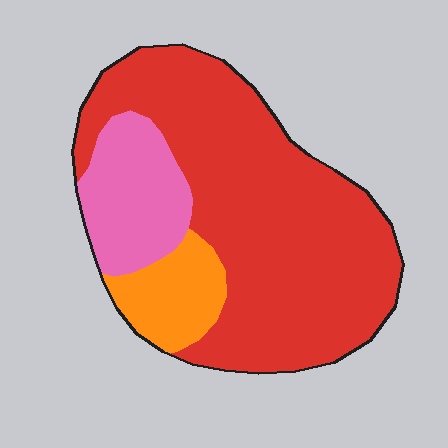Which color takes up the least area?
Orange, at roughly 10%.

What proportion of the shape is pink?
Pink takes up about one sixth (1/6) of the shape.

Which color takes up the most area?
Red, at roughly 70%.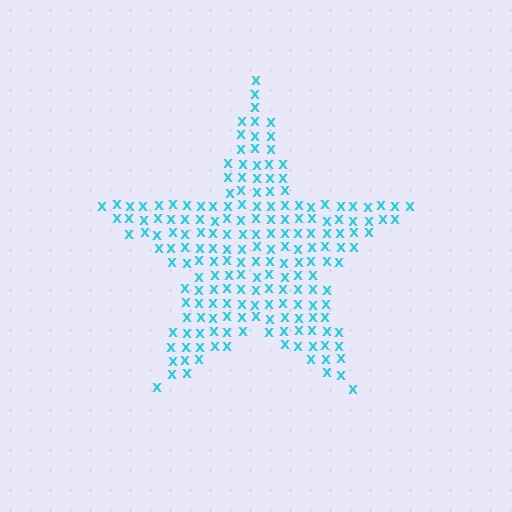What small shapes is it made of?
It is made of small letter X's.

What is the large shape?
The large shape is a star.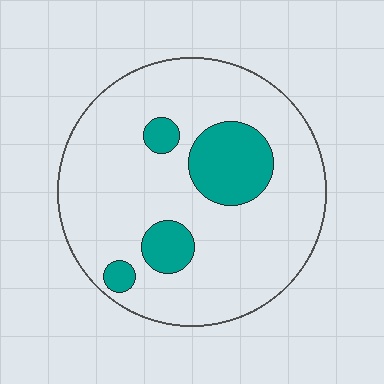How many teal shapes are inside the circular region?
4.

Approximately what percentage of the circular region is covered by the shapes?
Approximately 15%.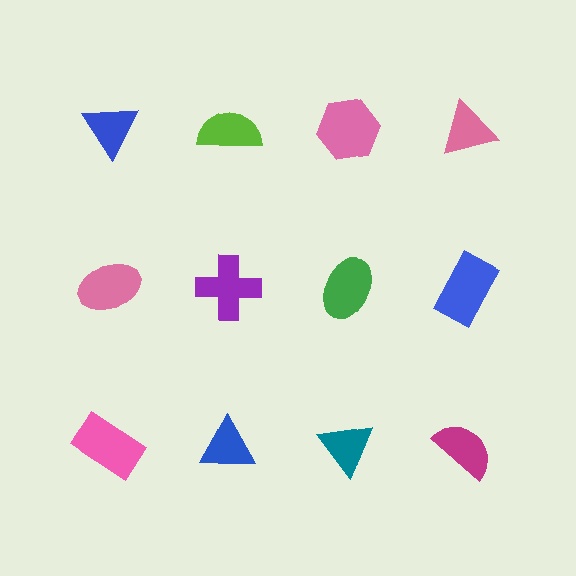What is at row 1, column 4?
A pink triangle.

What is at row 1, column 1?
A blue triangle.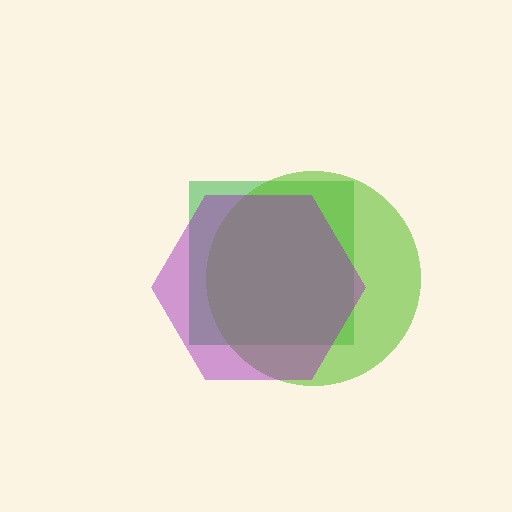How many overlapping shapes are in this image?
There are 3 overlapping shapes in the image.